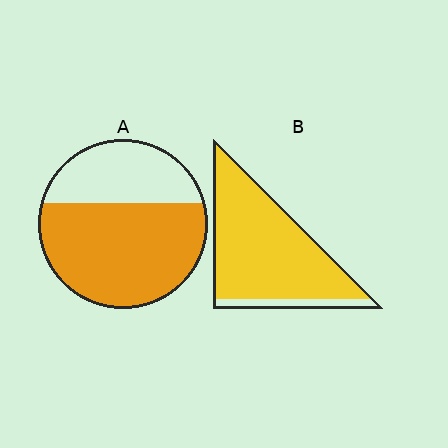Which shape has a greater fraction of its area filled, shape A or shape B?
Shape B.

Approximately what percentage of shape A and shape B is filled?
A is approximately 65% and B is approximately 90%.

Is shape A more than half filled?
Yes.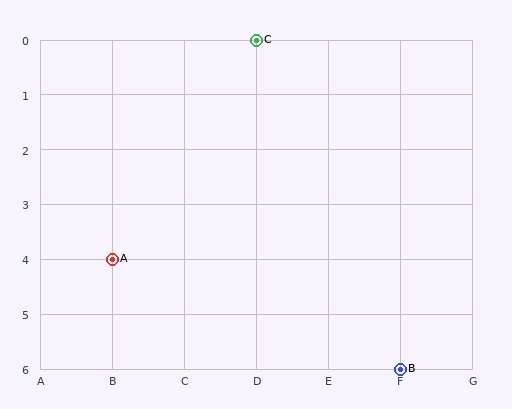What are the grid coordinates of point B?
Point B is at grid coordinates (F, 6).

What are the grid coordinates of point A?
Point A is at grid coordinates (B, 4).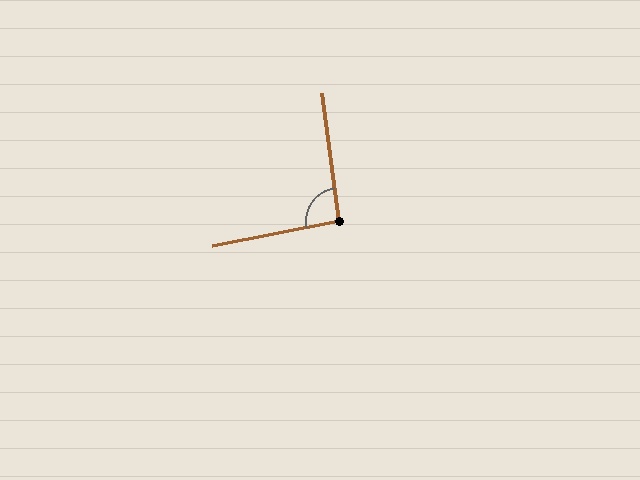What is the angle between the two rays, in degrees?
Approximately 93 degrees.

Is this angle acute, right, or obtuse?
It is approximately a right angle.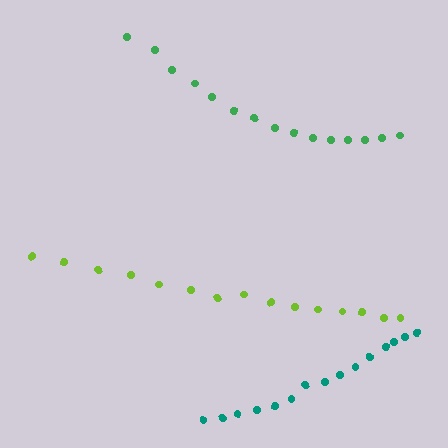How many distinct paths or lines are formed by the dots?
There are 3 distinct paths.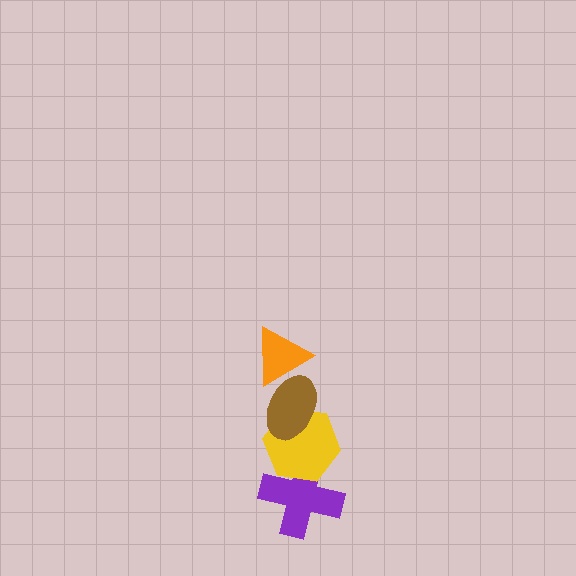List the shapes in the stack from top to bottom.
From top to bottom: the orange triangle, the brown ellipse, the yellow hexagon, the purple cross.